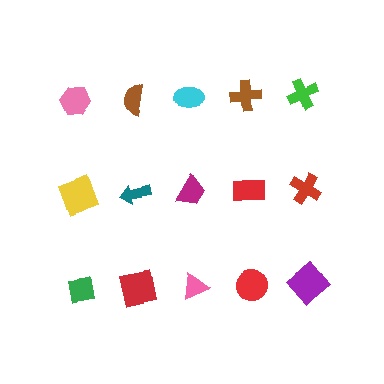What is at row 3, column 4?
A red circle.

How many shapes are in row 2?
5 shapes.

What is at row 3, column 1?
A green square.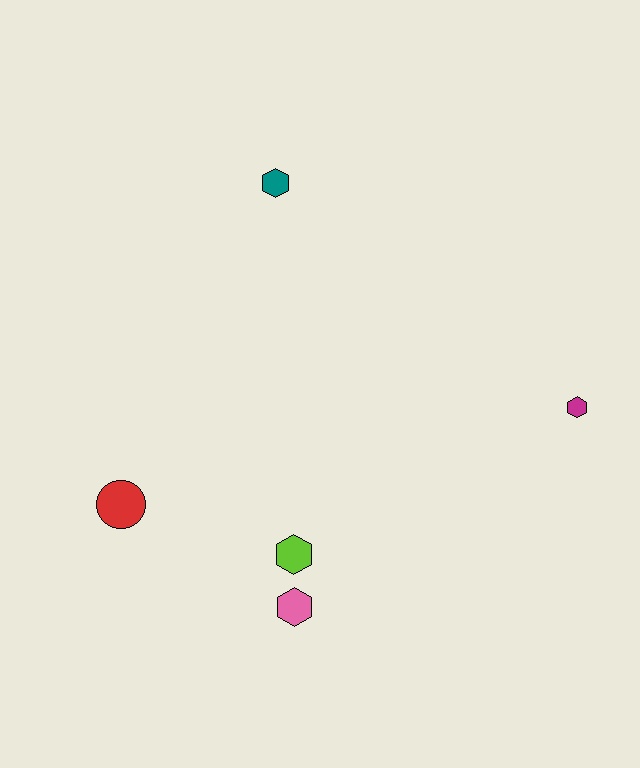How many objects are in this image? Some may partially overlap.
There are 5 objects.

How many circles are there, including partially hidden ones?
There is 1 circle.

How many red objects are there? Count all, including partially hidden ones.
There is 1 red object.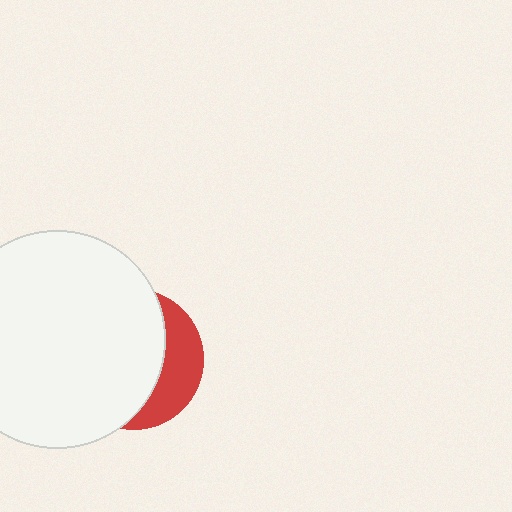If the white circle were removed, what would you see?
You would see the complete red circle.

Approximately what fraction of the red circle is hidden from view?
Roughly 69% of the red circle is hidden behind the white circle.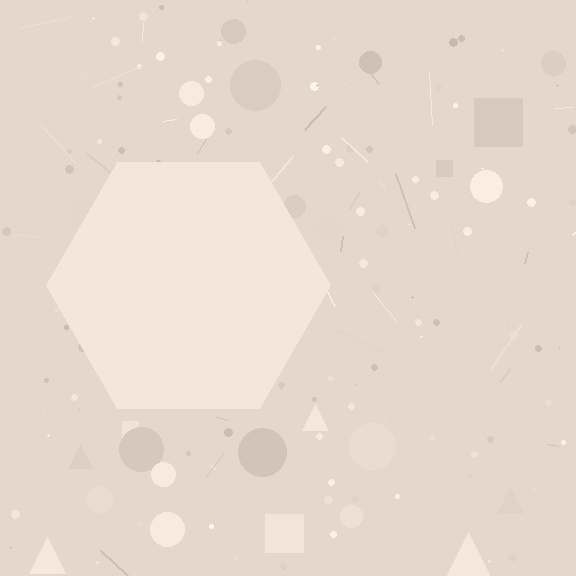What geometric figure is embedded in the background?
A hexagon is embedded in the background.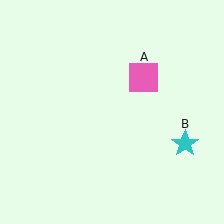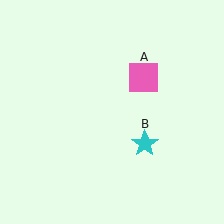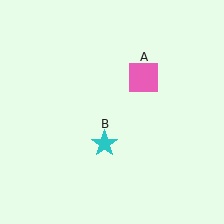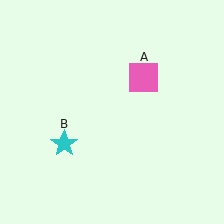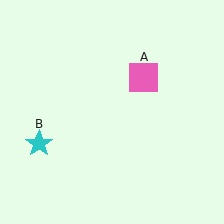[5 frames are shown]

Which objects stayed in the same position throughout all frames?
Pink square (object A) remained stationary.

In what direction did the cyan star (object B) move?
The cyan star (object B) moved left.